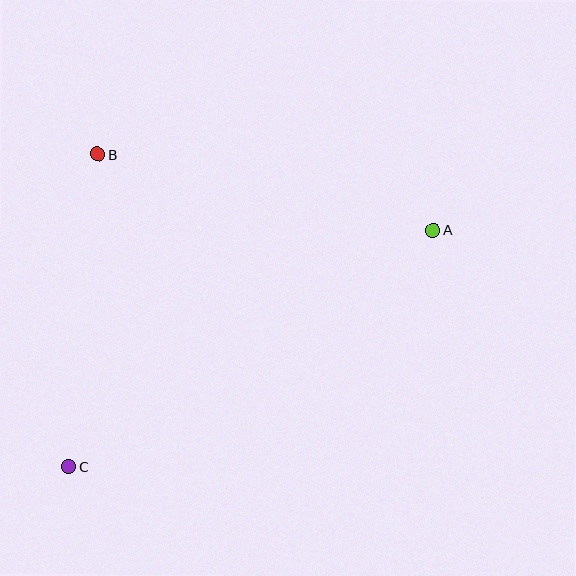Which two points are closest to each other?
Points B and C are closest to each other.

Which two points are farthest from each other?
Points A and C are farthest from each other.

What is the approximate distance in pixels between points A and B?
The distance between A and B is approximately 344 pixels.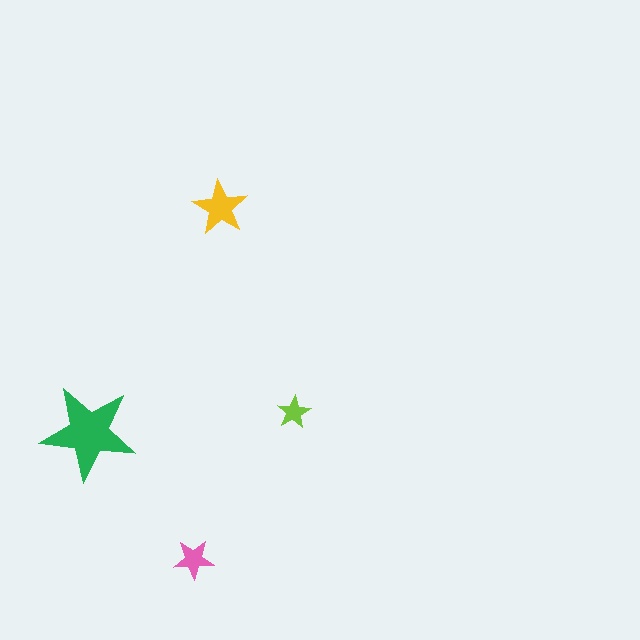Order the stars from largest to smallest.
the green one, the yellow one, the pink one, the lime one.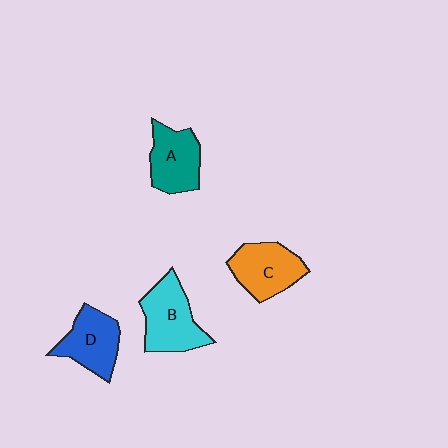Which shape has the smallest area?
Shape A (teal).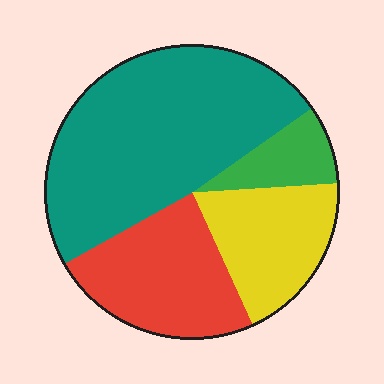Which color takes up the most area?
Teal, at roughly 50%.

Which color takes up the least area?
Green, at roughly 10%.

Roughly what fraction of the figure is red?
Red takes up less than a quarter of the figure.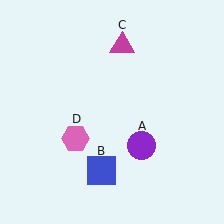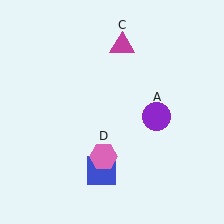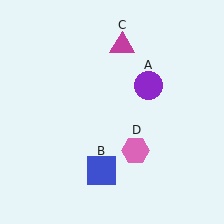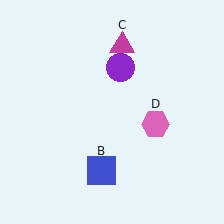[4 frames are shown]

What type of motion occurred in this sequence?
The purple circle (object A), pink hexagon (object D) rotated counterclockwise around the center of the scene.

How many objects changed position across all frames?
2 objects changed position: purple circle (object A), pink hexagon (object D).